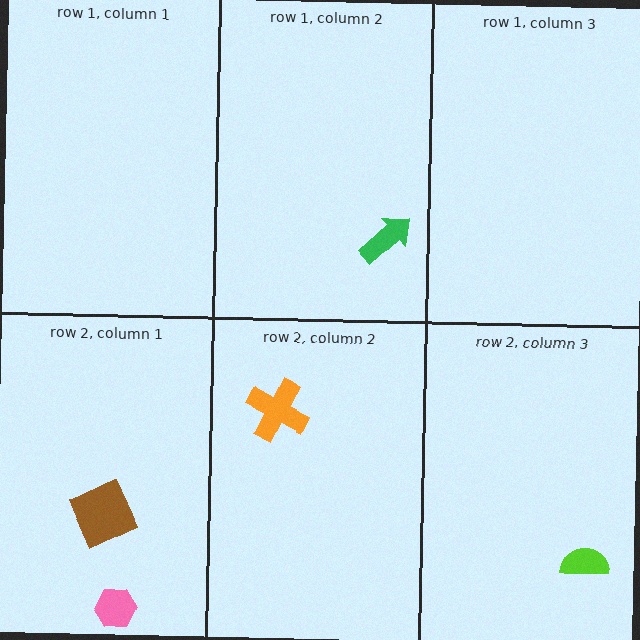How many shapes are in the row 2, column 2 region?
1.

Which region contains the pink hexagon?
The row 2, column 1 region.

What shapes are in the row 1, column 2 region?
The green arrow.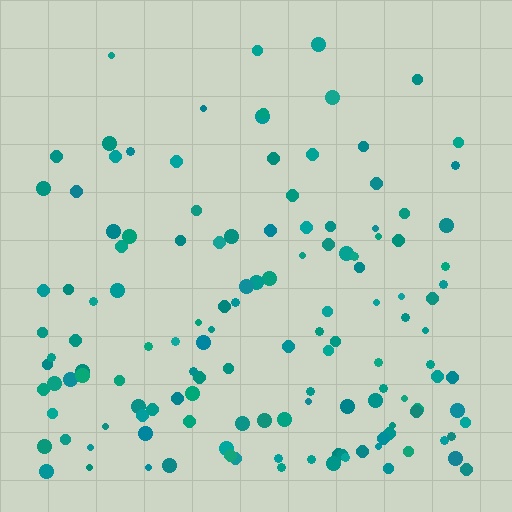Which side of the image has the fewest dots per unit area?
The top.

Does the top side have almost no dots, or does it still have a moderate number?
Still a moderate number, just noticeably fewer than the bottom.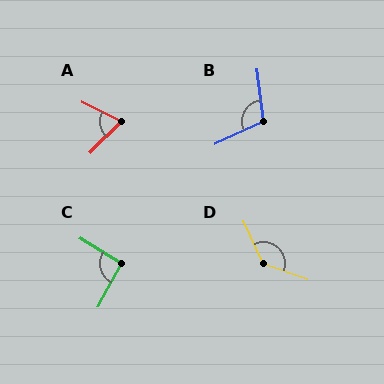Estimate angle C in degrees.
Approximately 93 degrees.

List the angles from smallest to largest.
A (72°), C (93°), B (108°), D (133°).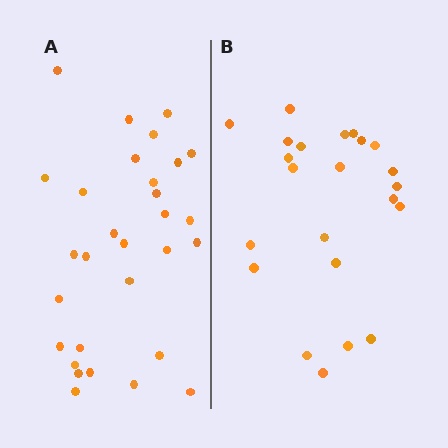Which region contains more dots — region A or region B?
Region A (the left region) has more dots.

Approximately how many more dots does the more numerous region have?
Region A has roughly 8 or so more dots than region B.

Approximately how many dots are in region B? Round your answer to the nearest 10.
About 20 dots. (The exact count is 23, which rounds to 20.)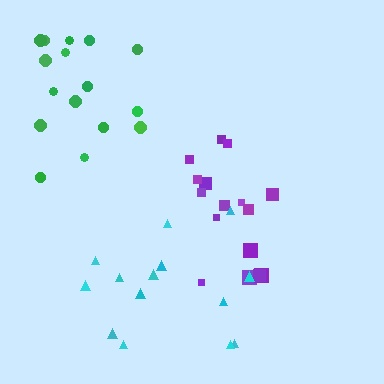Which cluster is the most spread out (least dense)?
Cyan.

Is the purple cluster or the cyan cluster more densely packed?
Purple.